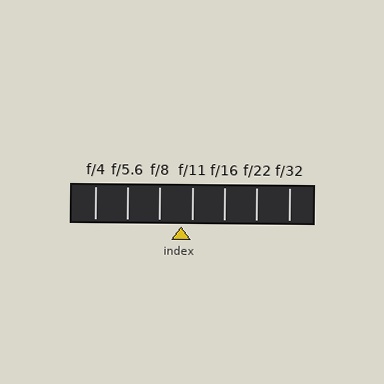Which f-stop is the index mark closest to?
The index mark is closest to f/11.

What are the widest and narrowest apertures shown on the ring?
The widest aperture shown is f/4 and the narrowest is f/32.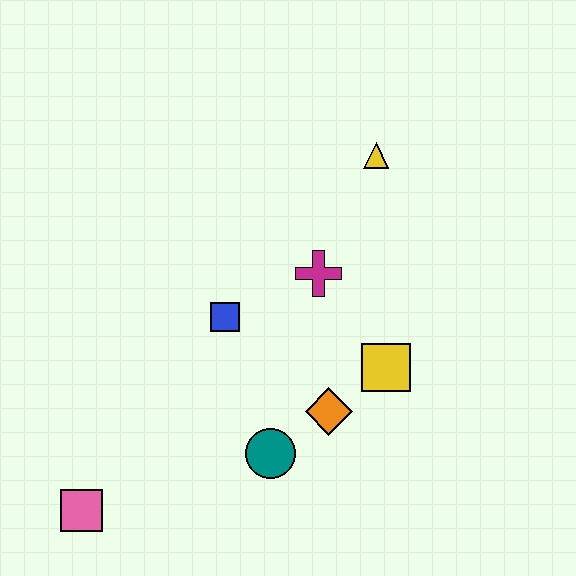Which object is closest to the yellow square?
The orange diamond is closest to the yellow square.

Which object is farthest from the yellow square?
The pink square is farthest from the yellow square.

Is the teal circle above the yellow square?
No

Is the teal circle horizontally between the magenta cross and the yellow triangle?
No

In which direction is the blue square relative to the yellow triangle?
The blue square is below the yellow triangle.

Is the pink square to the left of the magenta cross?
Yes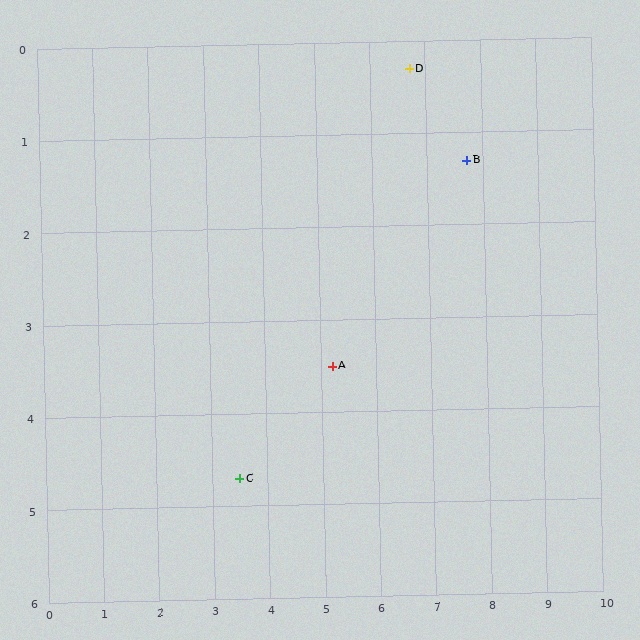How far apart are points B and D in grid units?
Points B and D are about 1.4 grid units apart.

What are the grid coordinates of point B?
Point B is at approximately (7.7, 1.3).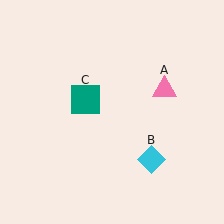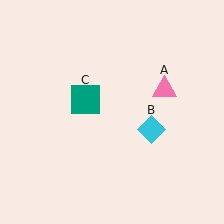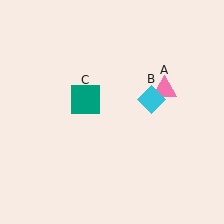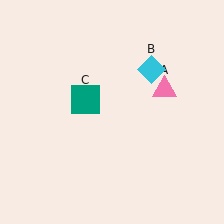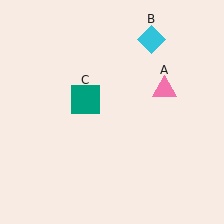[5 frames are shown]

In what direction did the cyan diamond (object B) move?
The cyan diamond (object B) moved up.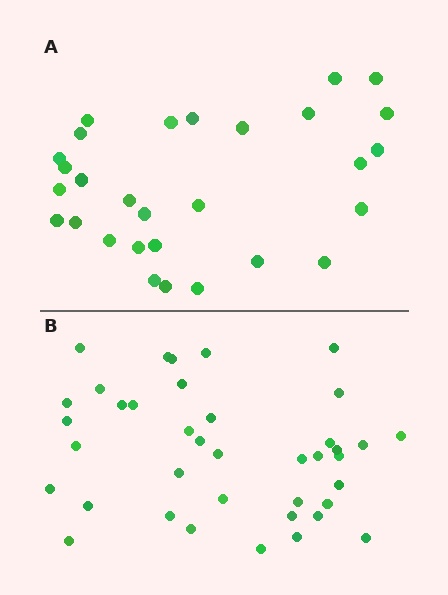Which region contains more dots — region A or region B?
Region B (the bottom region) has more dots.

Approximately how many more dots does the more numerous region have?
Region B has roughly 10 or so more dots than region A.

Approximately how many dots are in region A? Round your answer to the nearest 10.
About 30 dots. (The exact count is 29, which rounds to 30.)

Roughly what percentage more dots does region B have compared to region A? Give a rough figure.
About 35% more.